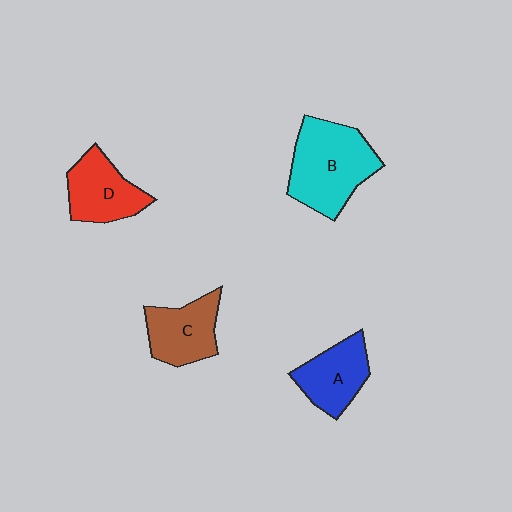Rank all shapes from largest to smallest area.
From largest to smallest: B (cyan), D (red), C (brown), A (blue).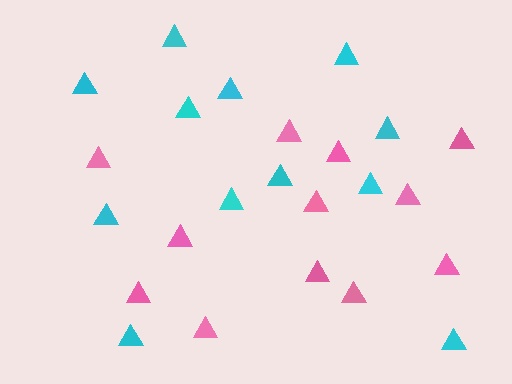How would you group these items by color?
There are 2 groups: one group of pink triangles (12) and one group of cyan triangles (12).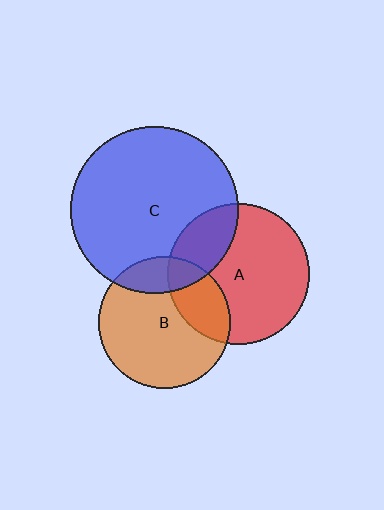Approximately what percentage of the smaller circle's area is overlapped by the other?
Approximately 25%.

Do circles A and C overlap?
Yes.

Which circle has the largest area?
Circle C (blue).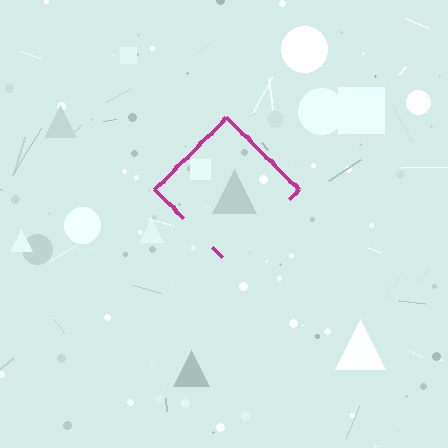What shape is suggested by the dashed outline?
The dashed outline suggests a diamond.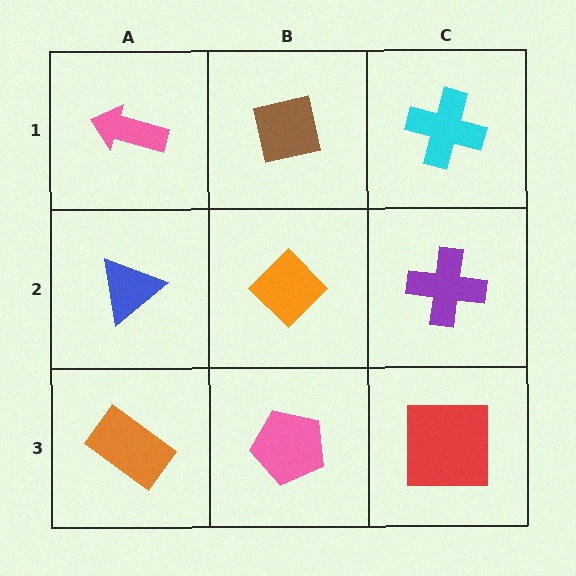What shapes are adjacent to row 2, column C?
A cyan cross (row 1, column C), a red square (row 3, column C), an orange diamond (row 2, column B).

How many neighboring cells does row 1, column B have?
3.